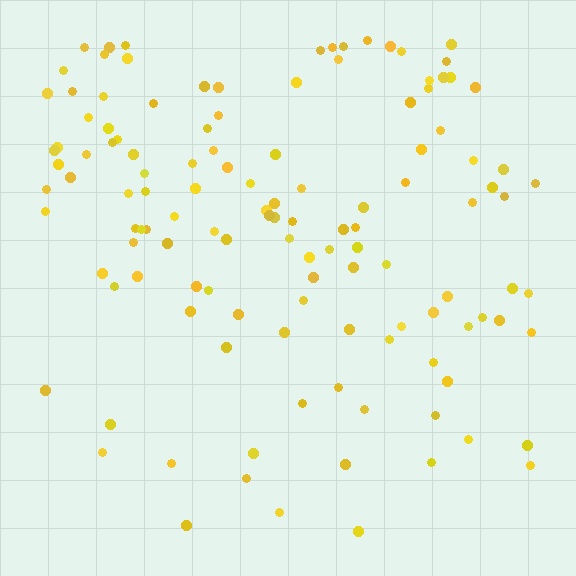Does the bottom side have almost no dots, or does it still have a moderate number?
Still a moderate number, just noticeably fewer than the top.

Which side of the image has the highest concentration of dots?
The top.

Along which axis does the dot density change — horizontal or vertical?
Vertical.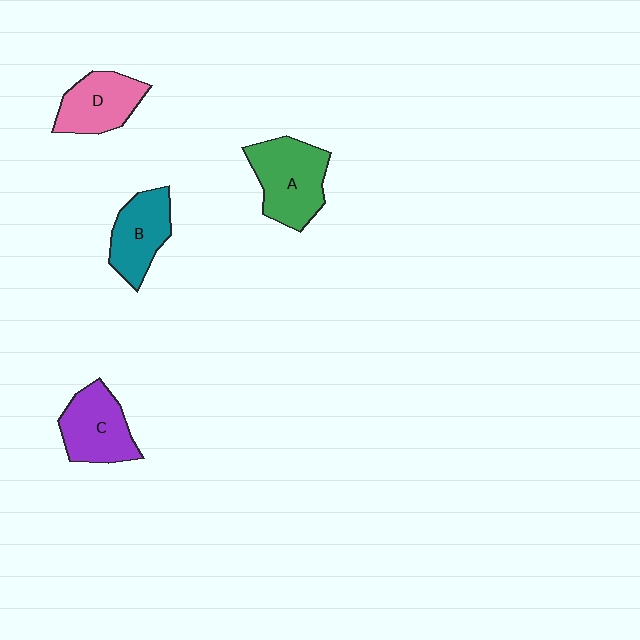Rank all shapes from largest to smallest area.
From largest to smallest: A (green), C (purple), D (pink), B (teal).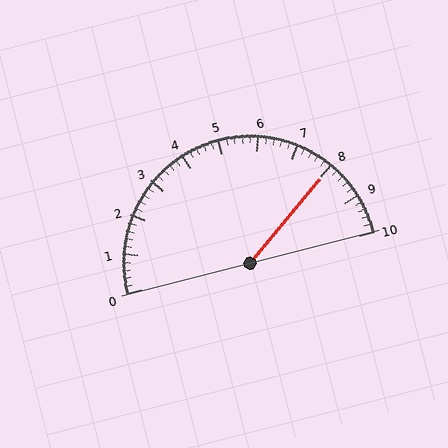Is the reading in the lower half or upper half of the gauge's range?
The reading is in the upper half of the range (0 to 10).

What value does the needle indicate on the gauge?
The needle indicates approximately 8.0.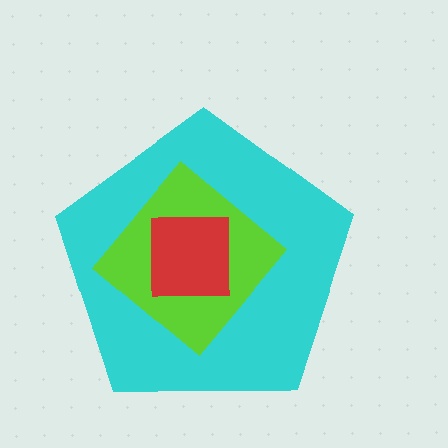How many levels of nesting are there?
3.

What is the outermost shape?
The cyan pentagon.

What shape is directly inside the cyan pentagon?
The lime diamond.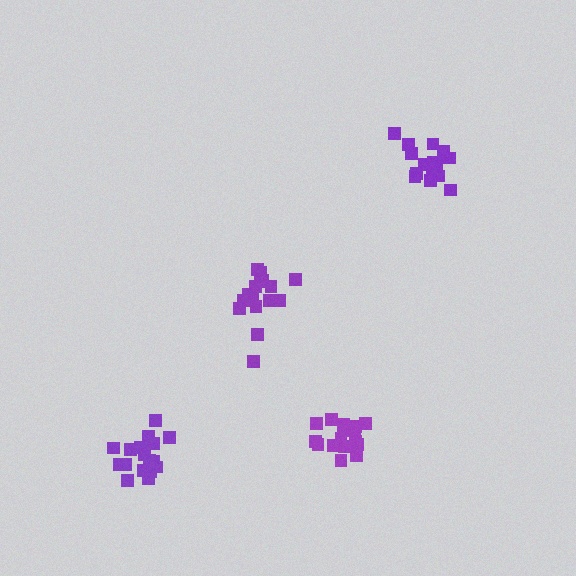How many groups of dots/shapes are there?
There are 4 groups.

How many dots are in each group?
Group 1: 16 dots, Group 2: 17 dots, Group 3: 17 dots, Group 4: 17 dots (67 total).